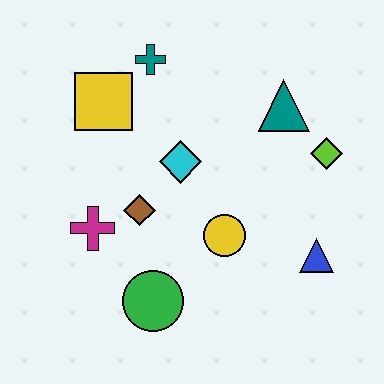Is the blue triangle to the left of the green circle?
No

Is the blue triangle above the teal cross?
No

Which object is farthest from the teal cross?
The blue triangle is farthest from the teal cross.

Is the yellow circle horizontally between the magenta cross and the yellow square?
No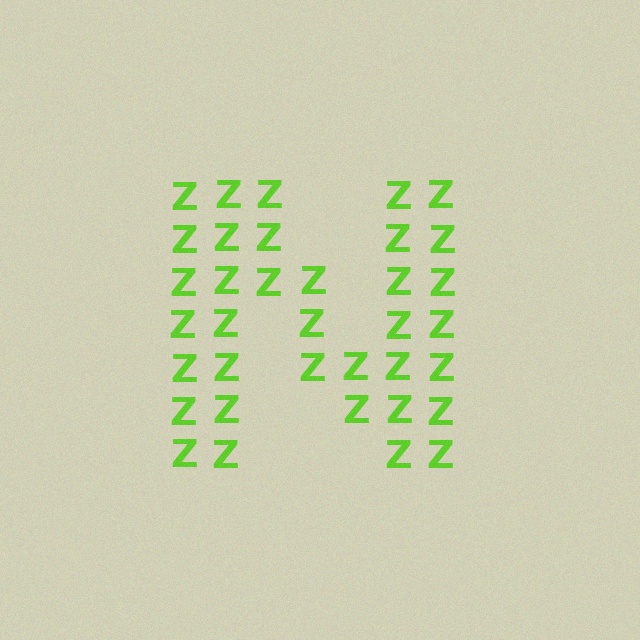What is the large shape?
The large shape is the letter N.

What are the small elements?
The small elements are letter Z's.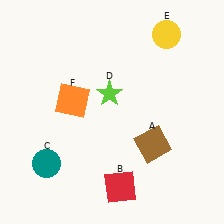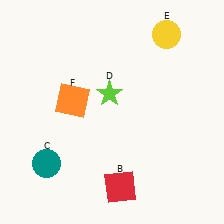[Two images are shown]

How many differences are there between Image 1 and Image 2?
There is 1 difference between the two images.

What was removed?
The brown square (A) was removed in Image 2.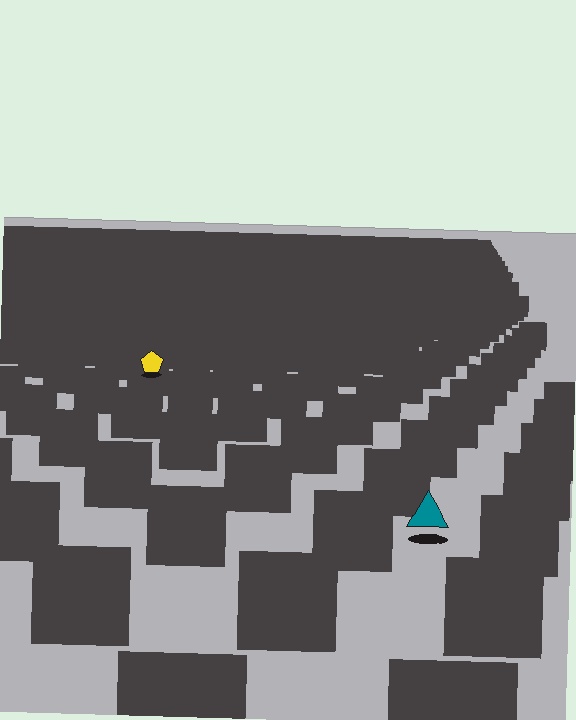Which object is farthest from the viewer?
The yellow pentagon is farthest from the viewer. It appears smaller and the ground texture around it is denser.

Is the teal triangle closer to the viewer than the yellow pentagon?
Yes. The teal triangle is closer — you can tell from the texture gradient: the ground texture is coarser near it.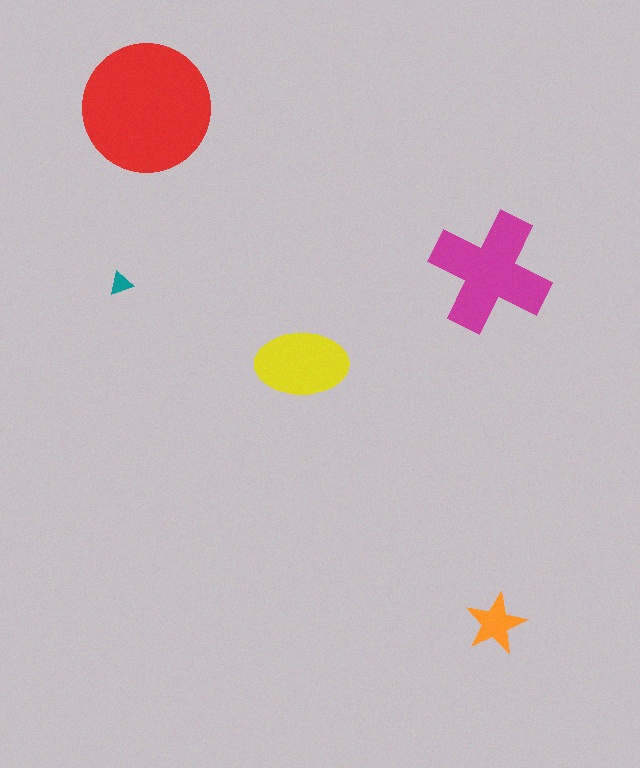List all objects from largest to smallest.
The red circle, the magenta cross, the yellow ellipse, the orange star, the teal triangle.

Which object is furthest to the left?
The teal triangle is leftmost.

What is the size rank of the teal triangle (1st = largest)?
5th.